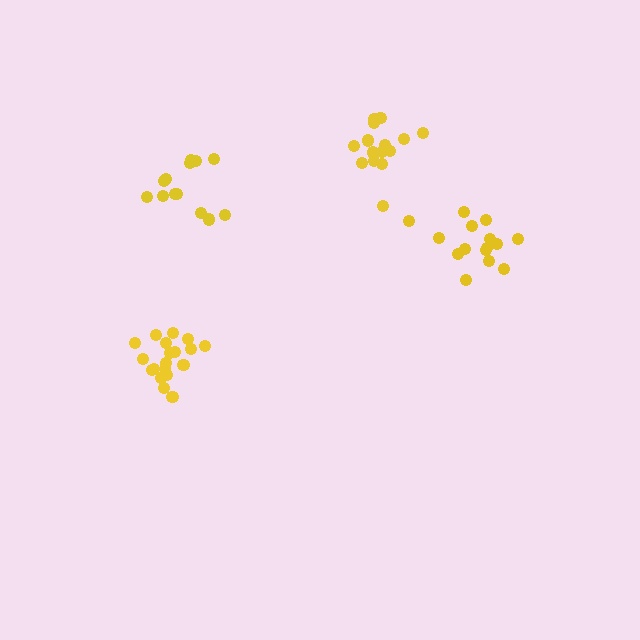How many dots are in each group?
Group 1: 13 dots, Group 2: 15 dots, Group 3: 19 dots, Group 4: 15 dots (62 total).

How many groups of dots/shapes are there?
There are 4 groups.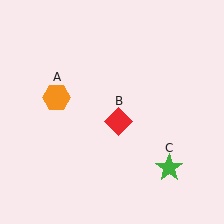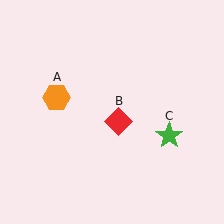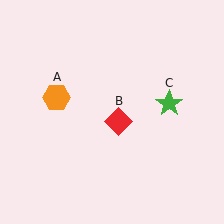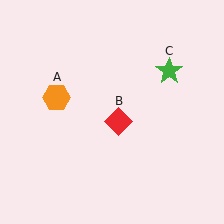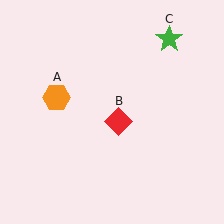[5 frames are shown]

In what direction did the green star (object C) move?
The green star (object C) moved up.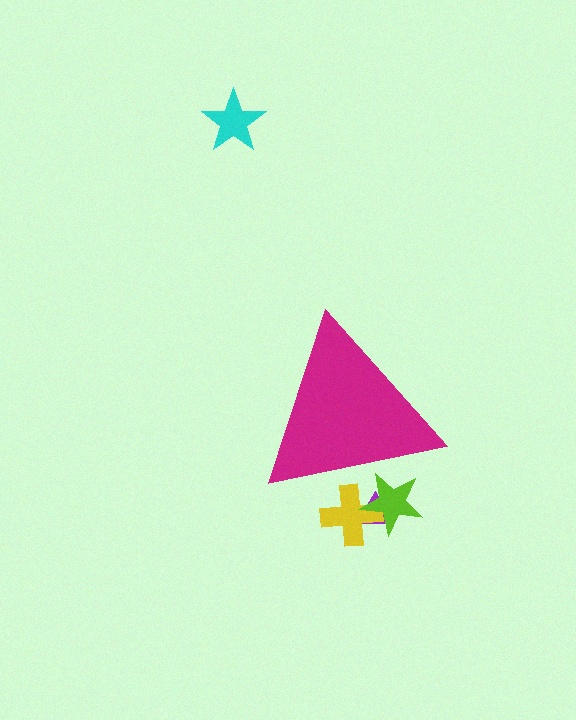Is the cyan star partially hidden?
No, the cyan star is fully visible.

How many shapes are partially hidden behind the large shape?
3 shapes are partially hidden.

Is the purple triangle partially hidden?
Yes, the purple triangle is partially hidden behind the magenta triangle.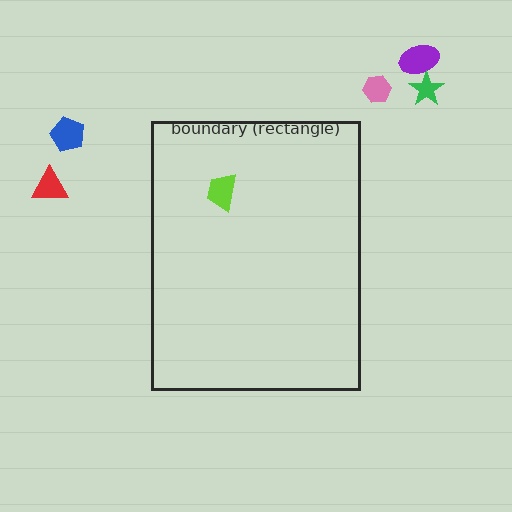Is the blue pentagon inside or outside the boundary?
Outside.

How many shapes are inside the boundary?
1 inside, 5 outside.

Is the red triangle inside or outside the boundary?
Outside.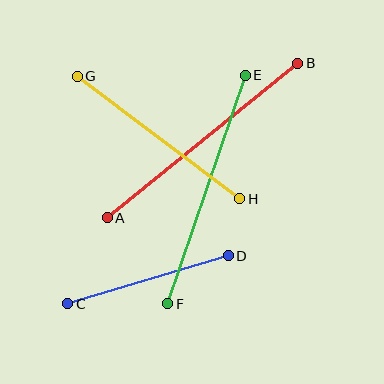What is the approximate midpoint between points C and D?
The midpoint is at approximately (148, 280) pixels.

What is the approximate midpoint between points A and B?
The midpoint is at approximately (203, 141) pixels.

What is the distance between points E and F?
The distance is approximately 241 pixels.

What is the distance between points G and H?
The distance is approximately 203 pixels.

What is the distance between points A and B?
The distance is approximately 246 pixels.